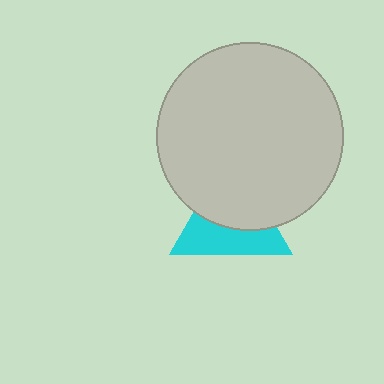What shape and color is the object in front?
The object in front is a light gray circle.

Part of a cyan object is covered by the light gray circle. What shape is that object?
It is a triangle.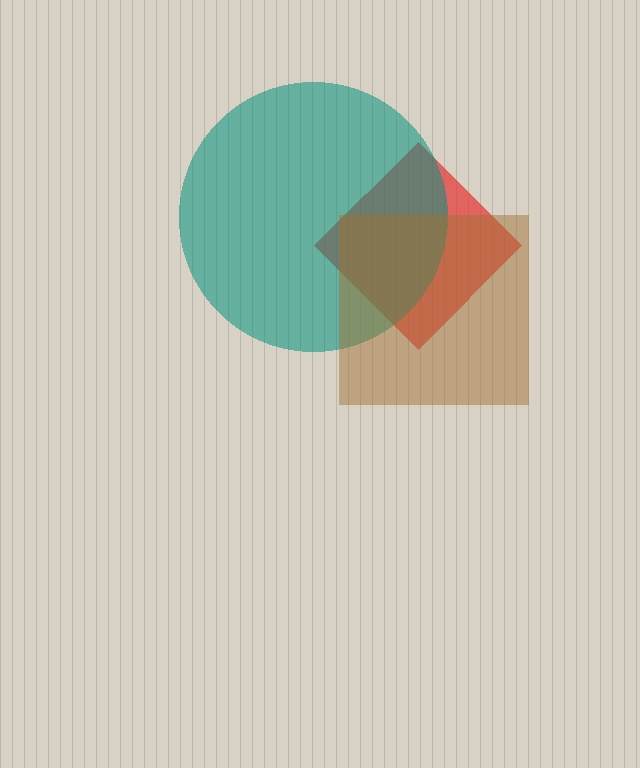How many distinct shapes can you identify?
There are 3 distinct shapes: a red diamond, a teal circle, a brown square.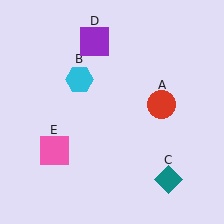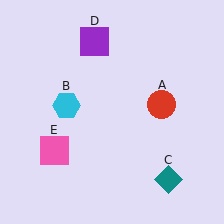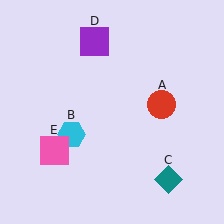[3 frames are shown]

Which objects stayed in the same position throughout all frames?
Red circle (object A) and teal diamond (object C) and purple square (object D) and pink square (object E) remained stationary.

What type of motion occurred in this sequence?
The cyan hexagon (object B) rotated counterclockwise around the center of the scene.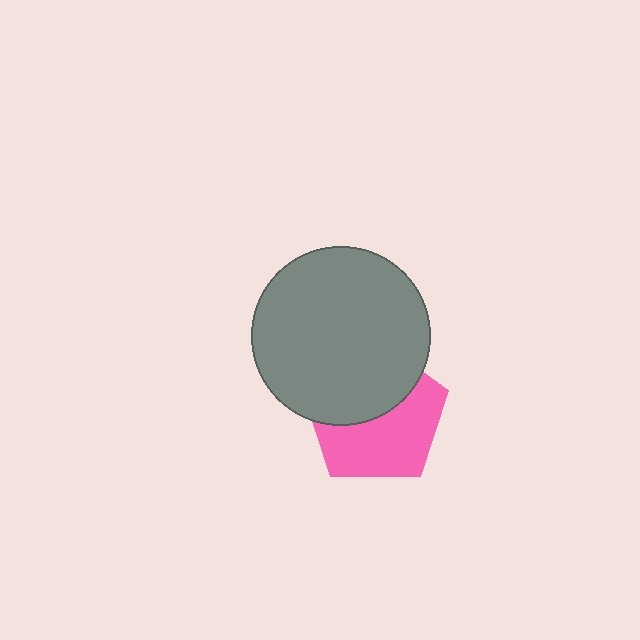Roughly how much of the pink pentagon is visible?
About half of it is visible (roughly 54%).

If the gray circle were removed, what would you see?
You would see the complete pink pentagon.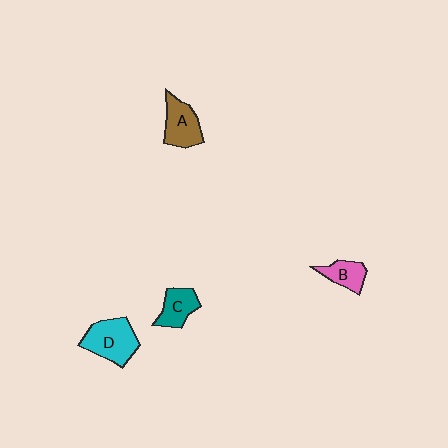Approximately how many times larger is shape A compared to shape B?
Approximately 1.5 times.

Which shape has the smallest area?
Shape B (pink).